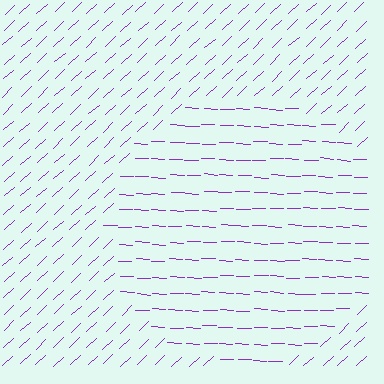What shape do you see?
I see a circle.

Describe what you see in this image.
The image is filled with small purple line segments. A circle region in the image has lines oriented differently from the surrounding lines, creating a visible texture boundary.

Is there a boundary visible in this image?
Yes, there is a texture boundary formed by a change in line orientation.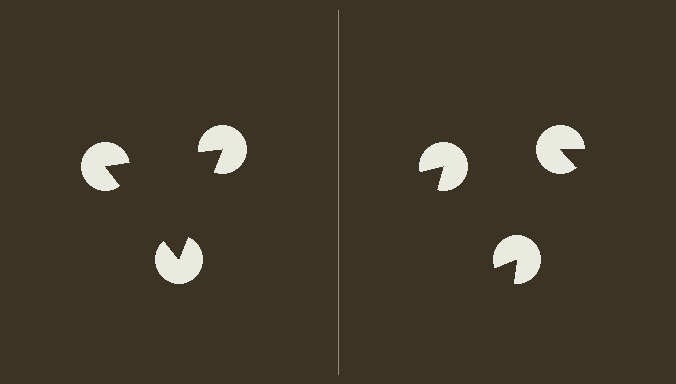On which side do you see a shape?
An illusory triangle appears on the left side. On the right side the wedge cuts are rotated, so no coherent shape forms.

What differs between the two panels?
The pac-man discs are positioned identically on both sides; only the wedge orientations differ. On the left they align to a triangle; on the right they are misaligned.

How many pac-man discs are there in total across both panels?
6 — 3 on each side.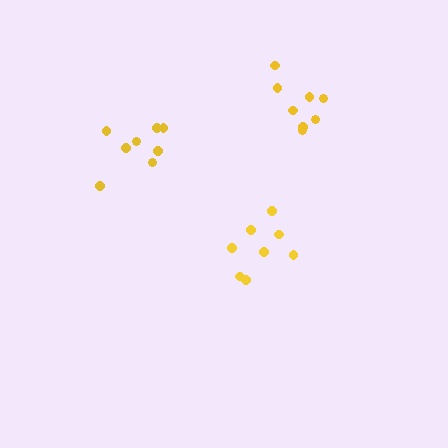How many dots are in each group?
Group 1: 8 dots, Group 2: 8 dots, Group 3: 8 dots (24 total).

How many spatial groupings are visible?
There are 3 spatial groupings.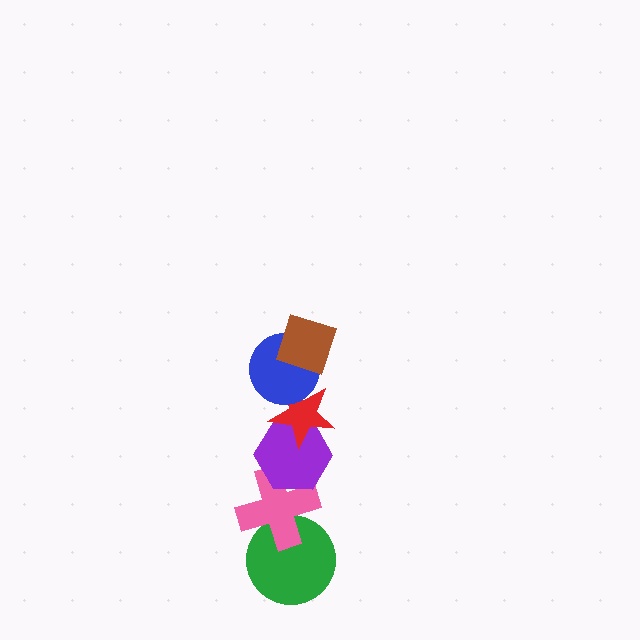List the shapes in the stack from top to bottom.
From top to bottom: the brown diamond, the blue circle, the red star, the purple hexagon, the pink cross, the green circle.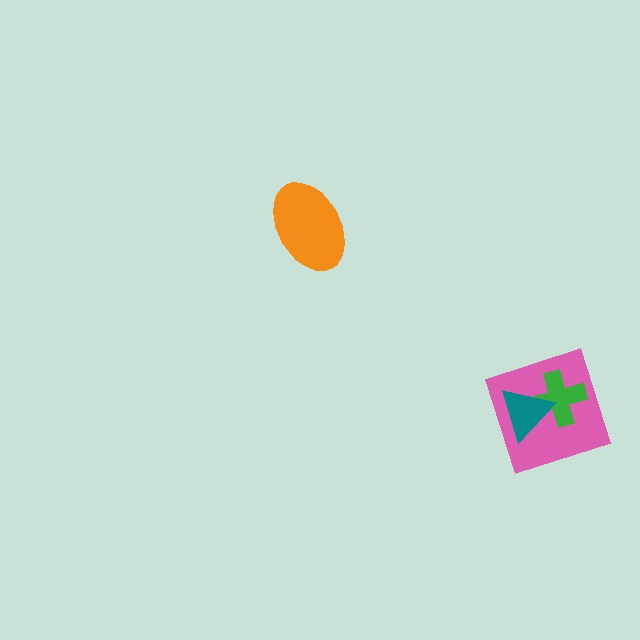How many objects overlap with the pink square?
2 objects overlap with the pink square.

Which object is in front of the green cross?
The teal triangle is in front of the green cross.